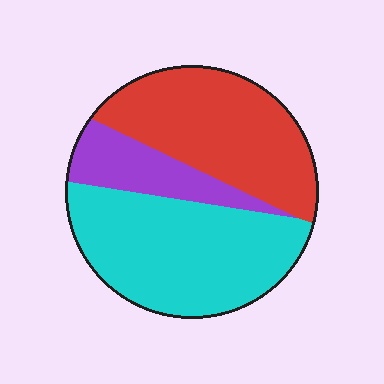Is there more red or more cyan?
Cyan.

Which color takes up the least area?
Purple, at roughly 15%.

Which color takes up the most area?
Cyan, at roughly 45%.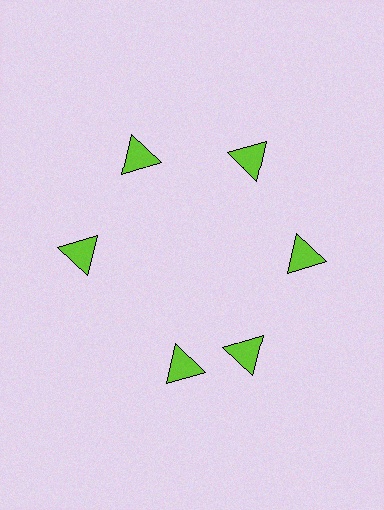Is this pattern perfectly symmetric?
No. The 6 lime triangles are arranged in a ring, but one element near the 7 o'clock position is rotated out of alignment along the ring, breaking the 6-fold rotational symmetry.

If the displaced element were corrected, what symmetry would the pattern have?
It would have 6-fold rotational symmetry — the pattern would map onto itself every 60 degrees.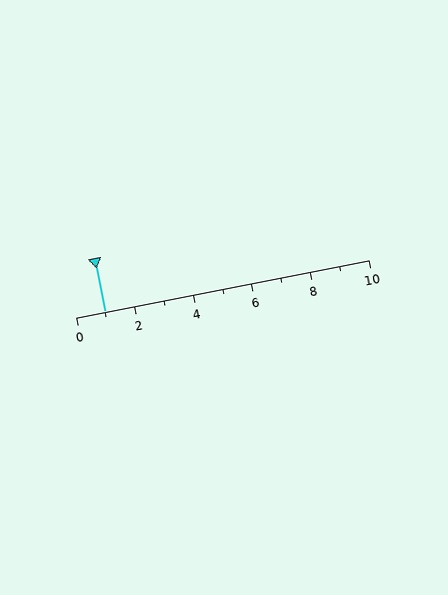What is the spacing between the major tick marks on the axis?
The major ticks are spaced 2 apart.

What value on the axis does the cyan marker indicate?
The marker indicates approximately 1.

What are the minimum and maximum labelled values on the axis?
The axis runs from 0 to 10.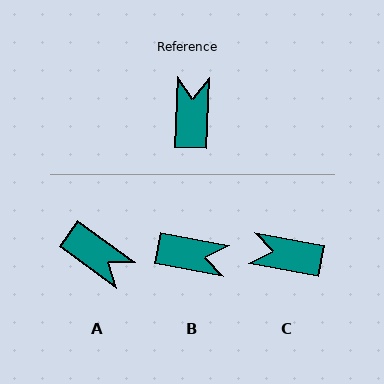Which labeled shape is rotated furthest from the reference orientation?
A, about 123 degrees away.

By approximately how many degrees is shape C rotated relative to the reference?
Approximately 82 degrees counter-clockwise.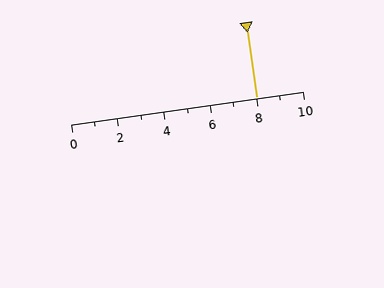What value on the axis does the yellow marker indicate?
The marker indicates approximately 8.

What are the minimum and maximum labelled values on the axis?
The axis runs from 0 to 10.